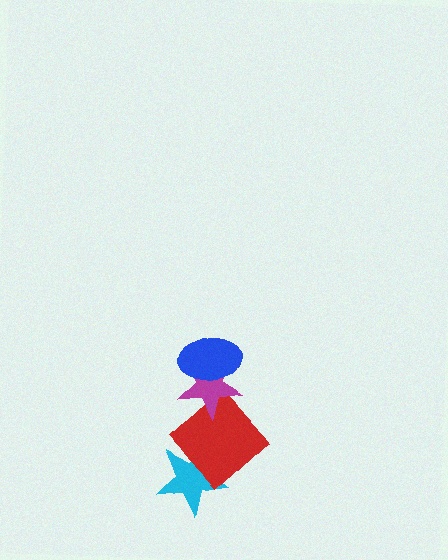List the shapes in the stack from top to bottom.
From top to bottom: the blue ellipse, the magenta star, the red diamond, the cyan star.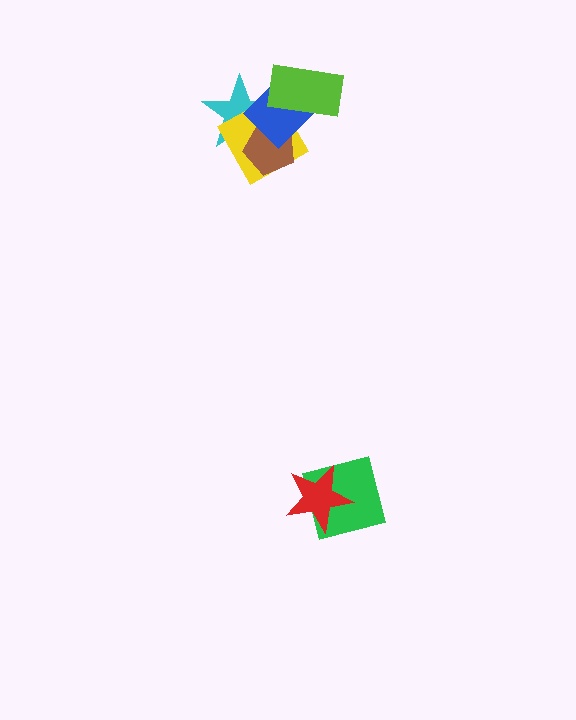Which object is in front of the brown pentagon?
The blue diamond is in front of the brown pentagon.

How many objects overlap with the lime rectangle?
1 object overlaps with the lime rectangle.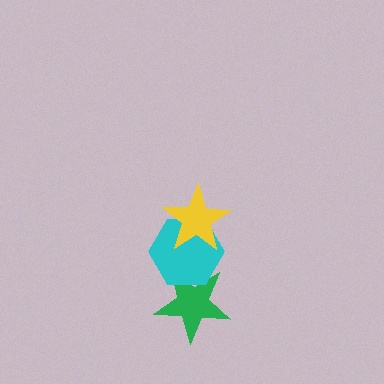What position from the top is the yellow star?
The yellow star is 1st from the top.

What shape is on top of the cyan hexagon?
The yellow star is on top of the cyan hexagon.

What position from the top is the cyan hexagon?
The cyan hexagon is 2nd from the top.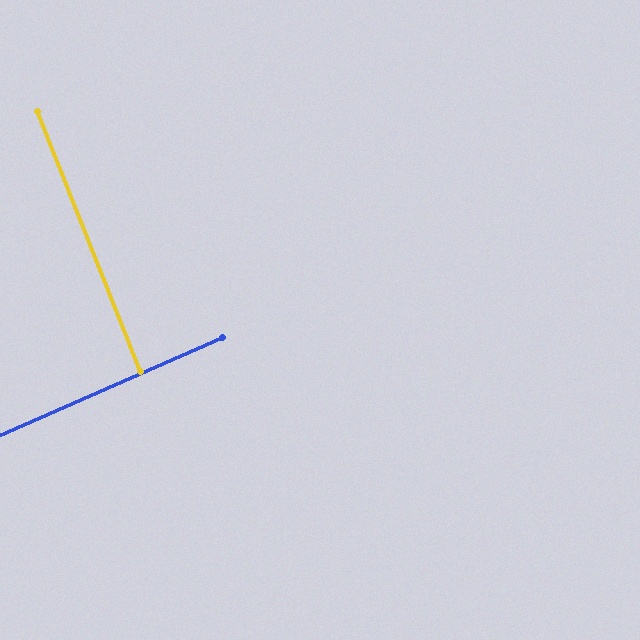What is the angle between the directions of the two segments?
Approximately 88 degrees.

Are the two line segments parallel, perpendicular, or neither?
Perpendicular — they meet at approximately 88°.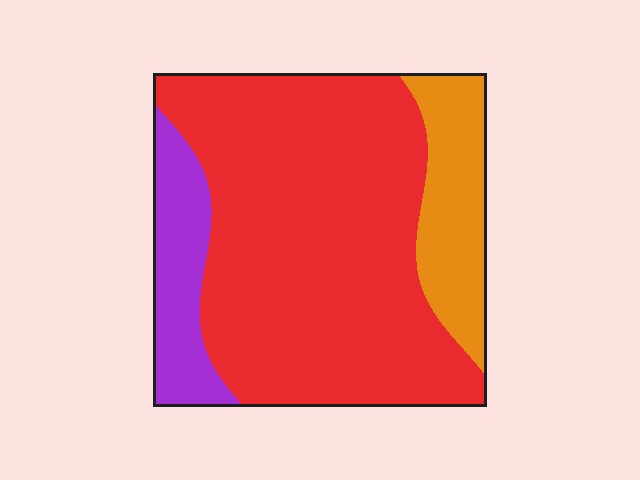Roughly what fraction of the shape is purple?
Purple covers around 15% of the shape.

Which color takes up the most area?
Red, at roughly 70%.